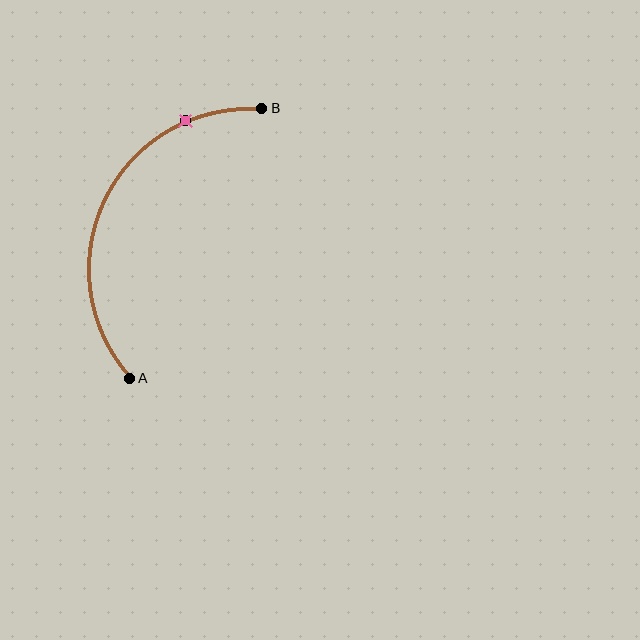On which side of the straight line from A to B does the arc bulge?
The arc bulges to the left of the straight line connecting A and B.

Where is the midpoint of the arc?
The arc midpoint is the point on the curve farthest from the straight line joining A and B. It sits to the left of that line.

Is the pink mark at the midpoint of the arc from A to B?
No. The pink mark lies on the arc but is closer to endpoint B. The arc midpoint would be at the point on the curve equidistant along the arc from both A and B.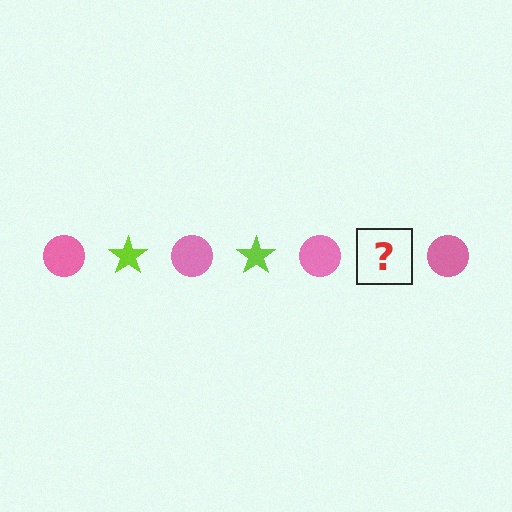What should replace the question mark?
The question mark should be replaced with a lime star.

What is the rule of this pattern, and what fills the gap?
The rule is that the pattern alternates between pink circle and lime star. The gap should be filled with a lime star.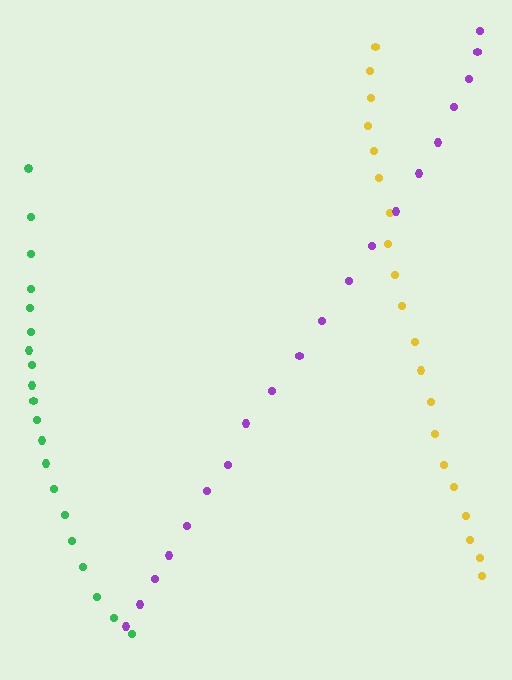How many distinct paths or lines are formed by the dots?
There are 3 distinct paths.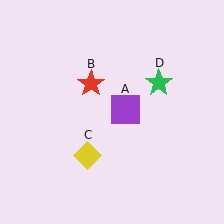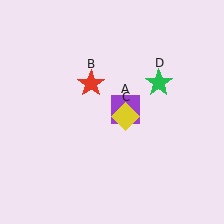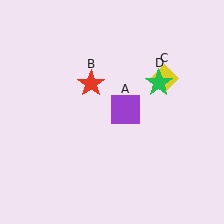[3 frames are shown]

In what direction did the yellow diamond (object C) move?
The yellow diamond (object C) moved up and to the right.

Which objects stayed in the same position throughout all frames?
Purple square (object A) and red star (object B) and green star (object D) remained stationary.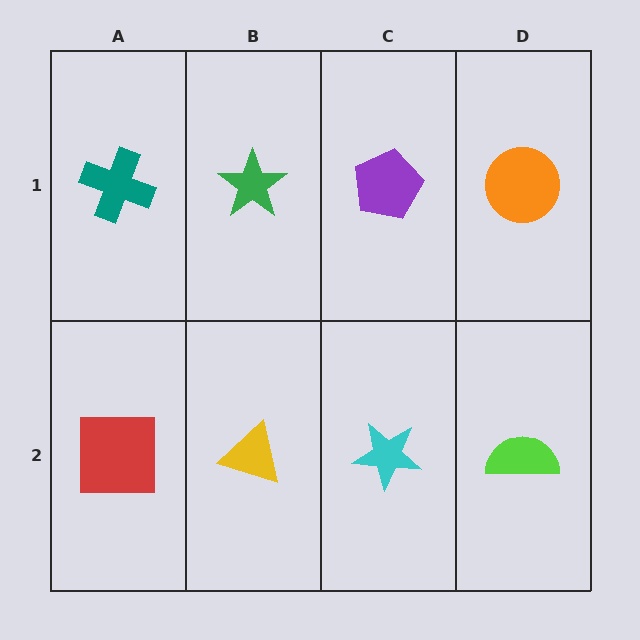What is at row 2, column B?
A yellow triangle.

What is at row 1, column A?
A teal cross.